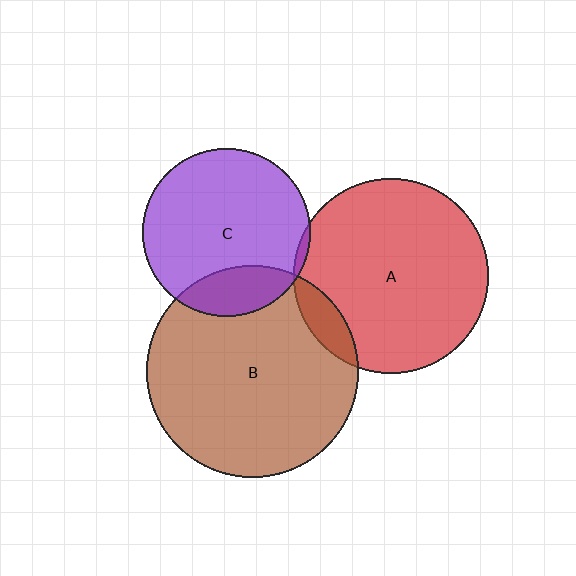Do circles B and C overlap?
Yes.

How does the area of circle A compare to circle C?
Approximately 1.3 times.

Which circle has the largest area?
Circle B (brown).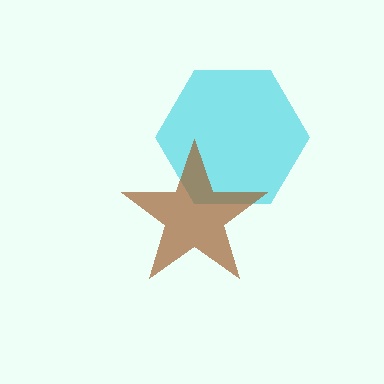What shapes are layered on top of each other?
The layered shapes are: a cyan hexagon, a brown star.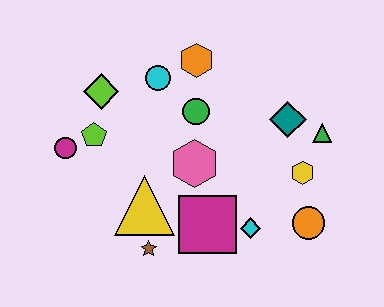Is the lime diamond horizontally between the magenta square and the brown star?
No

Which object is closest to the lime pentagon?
The magenta circle is closest to the lime pentagon.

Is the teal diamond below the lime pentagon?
No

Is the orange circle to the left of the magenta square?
No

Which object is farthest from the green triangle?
The magenta circle is farthest from the green triangle.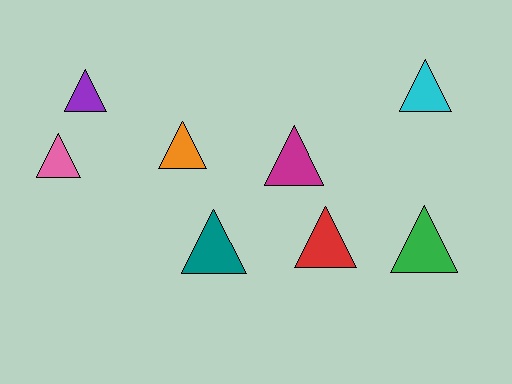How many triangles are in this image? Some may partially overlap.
There are 8 triangles.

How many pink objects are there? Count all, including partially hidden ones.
There is 1 pink object.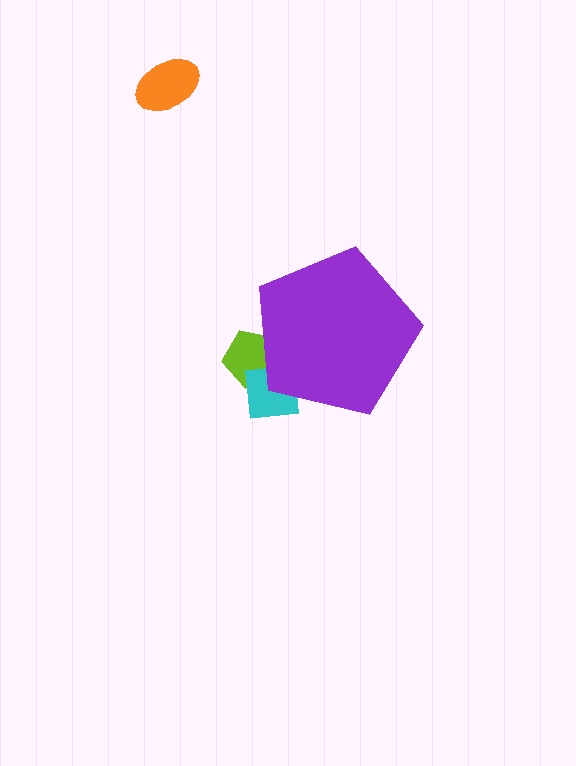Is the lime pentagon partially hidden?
Yes, the lime pentagon is partially hidden behind the purple pentagon.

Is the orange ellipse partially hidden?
No, the orange ellipse is fully visible.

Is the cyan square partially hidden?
Yes, the cyan square is partially hidden behind the purple pentagon.